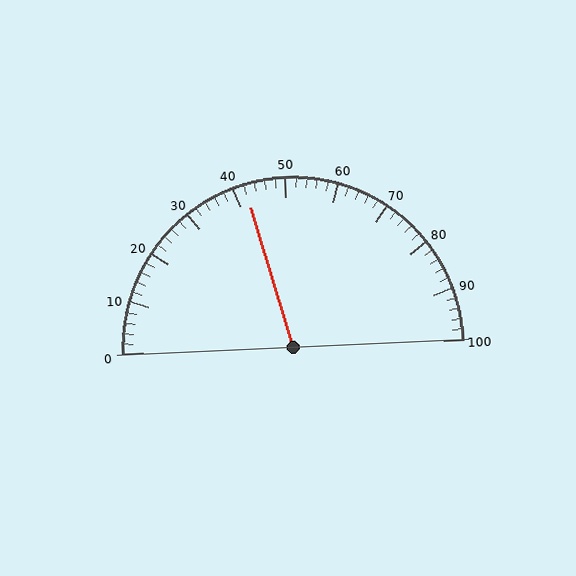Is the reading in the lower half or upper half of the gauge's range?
The reading is in the lower half of the range (0 to 100).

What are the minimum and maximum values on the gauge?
The gauge ranges from 0 to 100.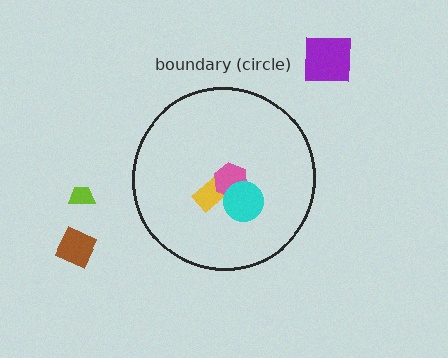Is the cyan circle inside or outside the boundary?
Inside.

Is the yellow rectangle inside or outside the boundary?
Inside.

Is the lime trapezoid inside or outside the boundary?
Outside.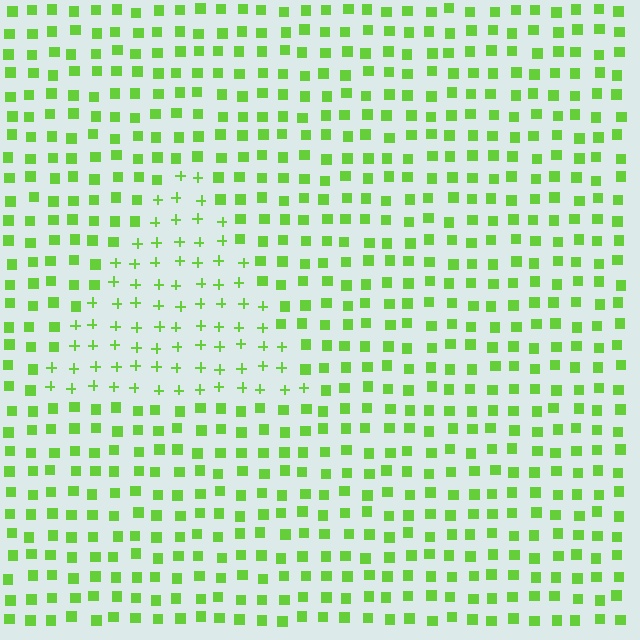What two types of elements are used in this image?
The image uses plus signs inside the triangle region and squares outside it.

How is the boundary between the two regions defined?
The boundary is defined by a change in element shape: plus signs inside vs. squares outside. All elements share the same color and spacing.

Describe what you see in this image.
The image is filled with small lime elements arranged in a uniform grid. A triangle-shaped region contains plus signs, while the surrounding area contains squares. The boundary is defined purely by the change in element shape.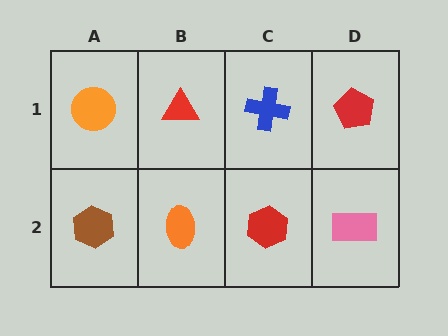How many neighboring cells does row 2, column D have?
2.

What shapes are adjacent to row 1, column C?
A red hexagon (row 2, column C), a red triangle (row 1, column B), a red pentagon (row 1, column D).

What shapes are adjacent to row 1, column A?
A brown hexagon (row 2, column A), a red triangle (row 1, column B).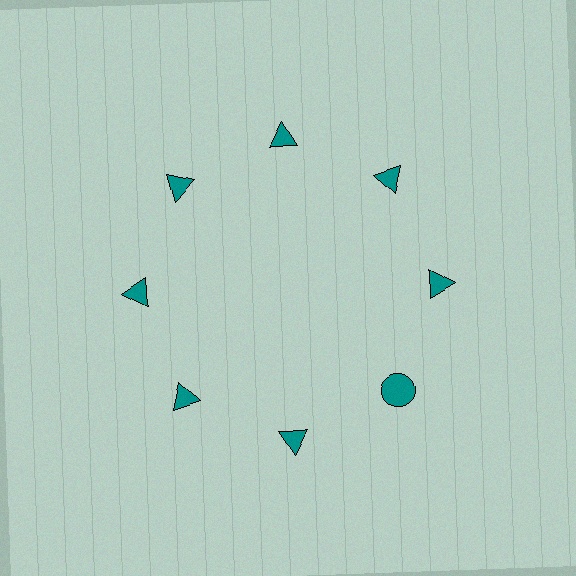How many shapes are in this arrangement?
There are 8 shapes arranged in a ring pattern.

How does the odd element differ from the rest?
It has a different shape: circle instead of triangle.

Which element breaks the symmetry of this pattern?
The teal circle at roughly the 4 o'clock position breaks the symmetry. All other shapes are teal triangles.